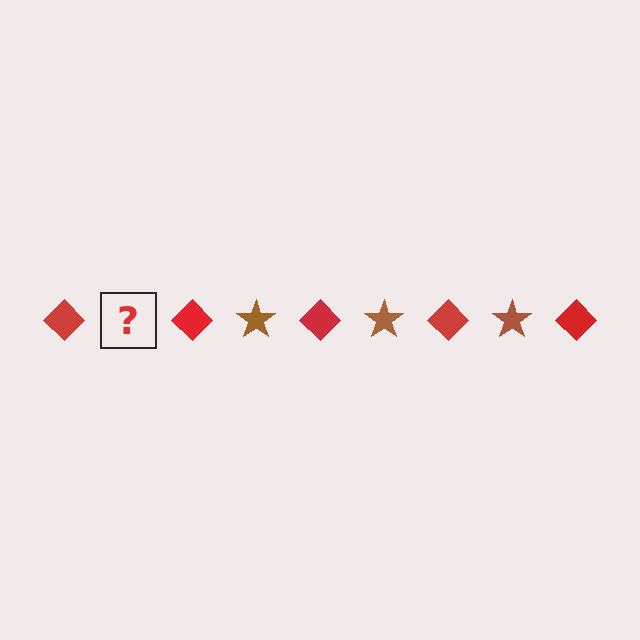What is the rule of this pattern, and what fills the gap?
The rule is that the pattern alternates between red diamond and brown star. The gap should be filled with a brown star.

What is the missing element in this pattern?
The missing element is a brown star.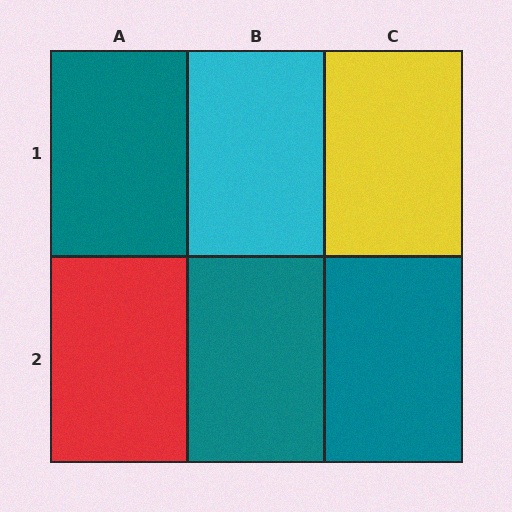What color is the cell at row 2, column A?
Red.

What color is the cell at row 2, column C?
Teal.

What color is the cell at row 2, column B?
Teal.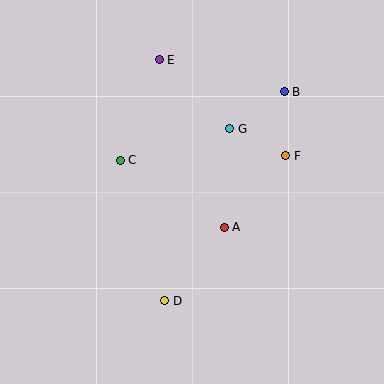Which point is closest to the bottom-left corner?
Point D is closest to the bottom-left corner.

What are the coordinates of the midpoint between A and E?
The midpoint between A and E is at (192, 144).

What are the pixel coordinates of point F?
Point F is at (286, 156).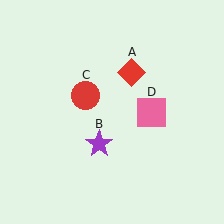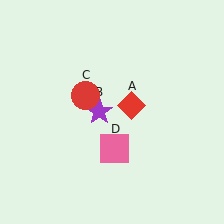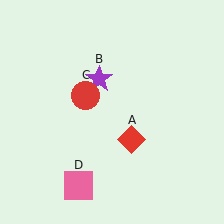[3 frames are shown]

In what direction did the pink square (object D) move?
The pink square (object D) moved down and to the left.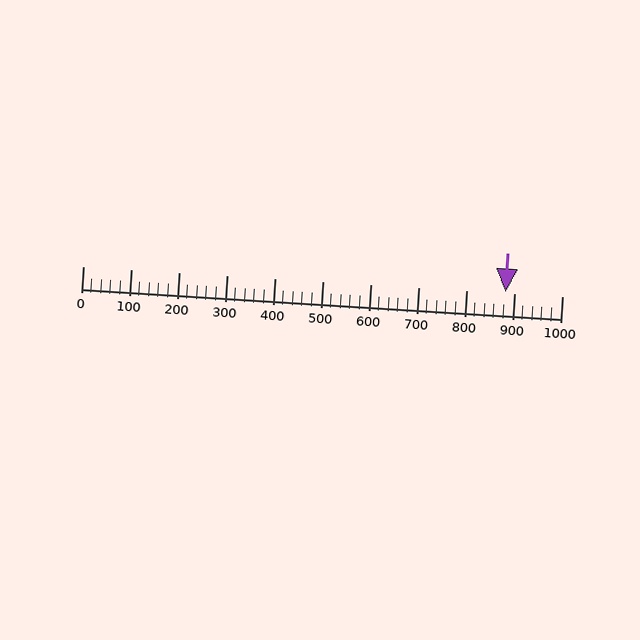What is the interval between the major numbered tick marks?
The major tick marks are spaced 100 units apart.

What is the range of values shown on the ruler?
The ruler shows values from 0 to 1000.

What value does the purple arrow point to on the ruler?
The purple arrow points to approximately 883.